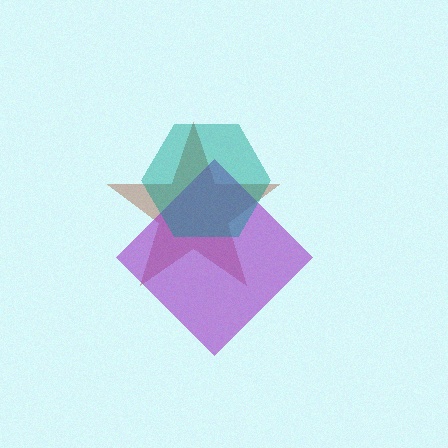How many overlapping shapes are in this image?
There are 3 overlapping shapes in the image.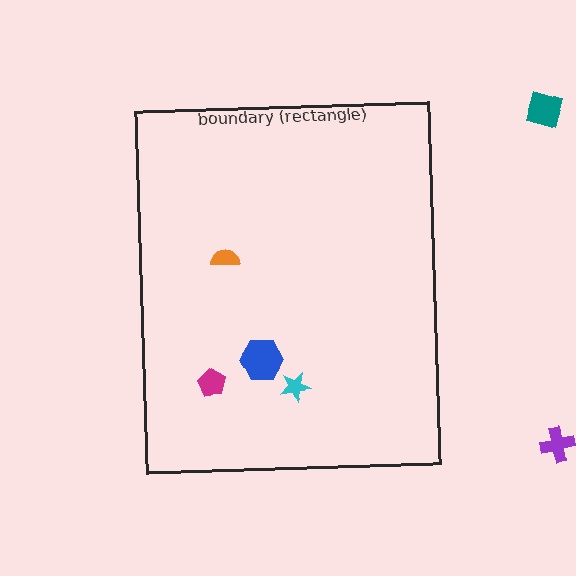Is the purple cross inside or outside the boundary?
Outside.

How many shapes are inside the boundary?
4 inside, 2 outside.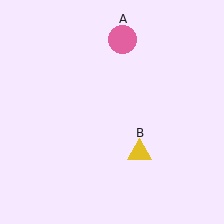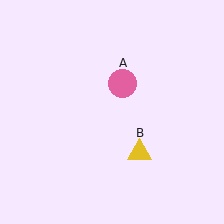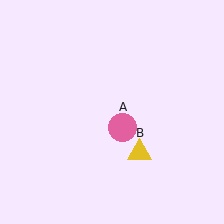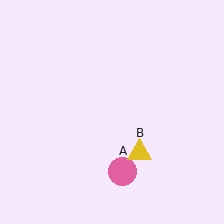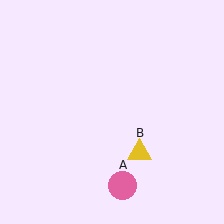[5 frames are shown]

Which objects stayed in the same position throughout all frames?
Yellow triangle (object B) remained stationary.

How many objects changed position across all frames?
1 object changed position: pink circle (object A).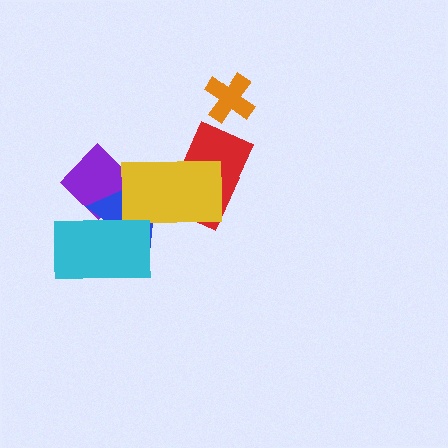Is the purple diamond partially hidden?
Yes, it is partially covered by another shape.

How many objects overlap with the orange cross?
0 objects overlap with the orange cross.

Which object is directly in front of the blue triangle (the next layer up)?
The yellow rectangle is directly in front of the blue triangle.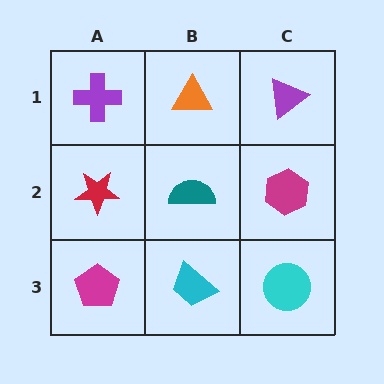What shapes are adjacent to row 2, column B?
An orange triangle (row 1, column B), a cyan trapezoid (row 3, column B), a red star (row 2, column A), a magenta hexagon (row 2, column C).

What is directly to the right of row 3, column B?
A cyan circle.